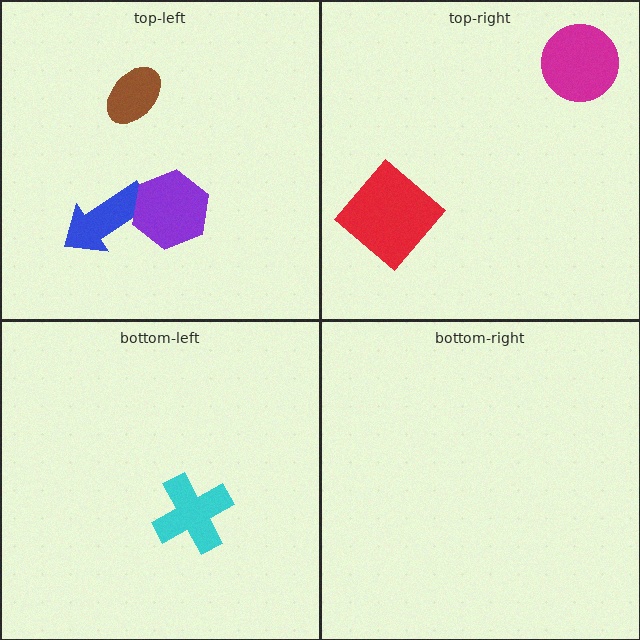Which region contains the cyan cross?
The bottom-left region.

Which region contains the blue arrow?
The top-left region.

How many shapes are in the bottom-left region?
1.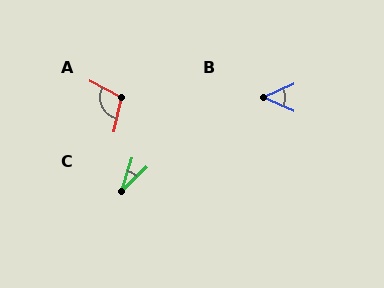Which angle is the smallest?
C, at approximately 29 degrees.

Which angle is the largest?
A, at approximately 105 degrees.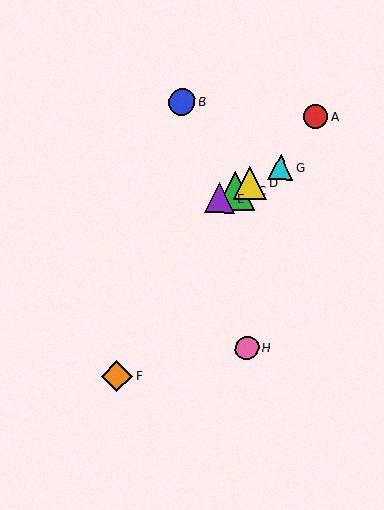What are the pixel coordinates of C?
Object C is at (235, 190).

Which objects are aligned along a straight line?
Objects C, D, E, G are aligned along a straight line.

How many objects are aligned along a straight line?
4 objects (C, D, E, G) are aligned along a straight line.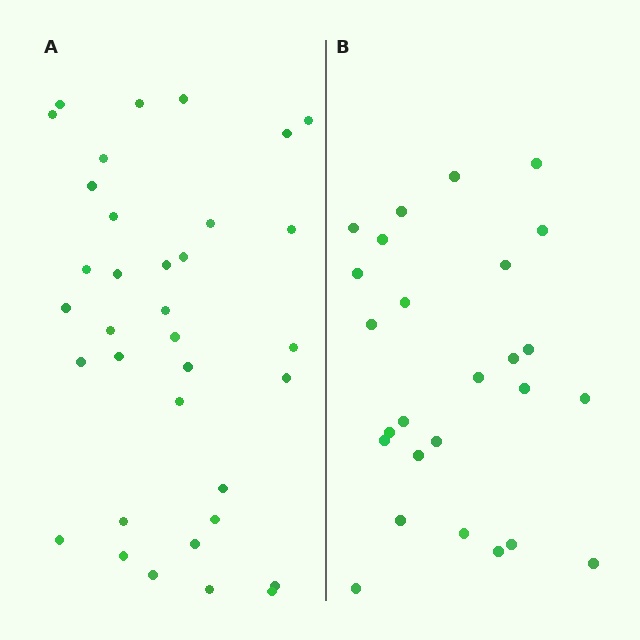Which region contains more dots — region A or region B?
Region A (the left region) has more dots.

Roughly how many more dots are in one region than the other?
Region A has roughly 8 or so more dots than region B.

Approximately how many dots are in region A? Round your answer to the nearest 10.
About 40 dots. (The exact count is 35, which rounds to 40.)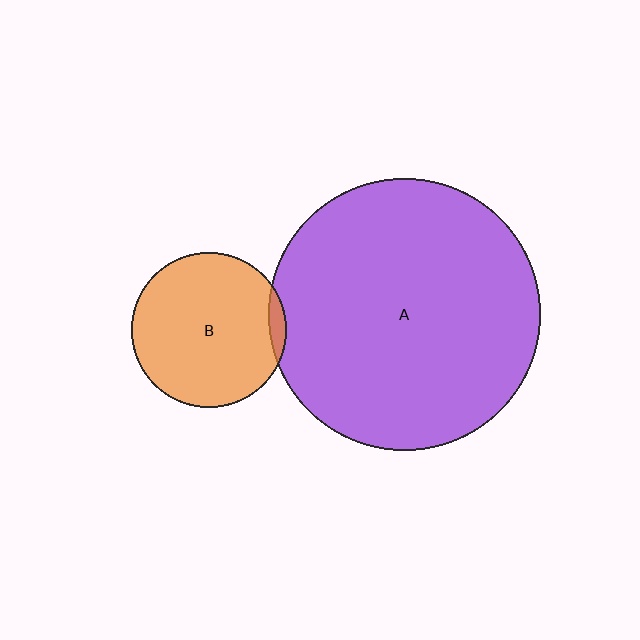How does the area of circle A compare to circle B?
Approximately 3.1 times.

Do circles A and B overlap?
Yes.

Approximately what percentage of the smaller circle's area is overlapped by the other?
Approximately 5%.